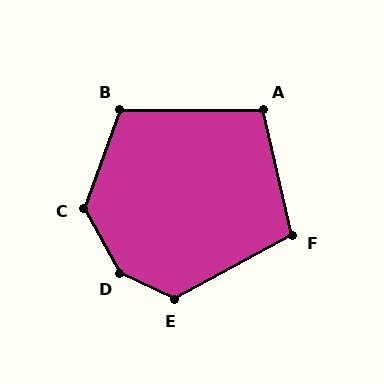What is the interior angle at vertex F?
Approximately 106 degrees (obtuse).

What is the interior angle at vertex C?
Approximately 131 degrees (obtuse).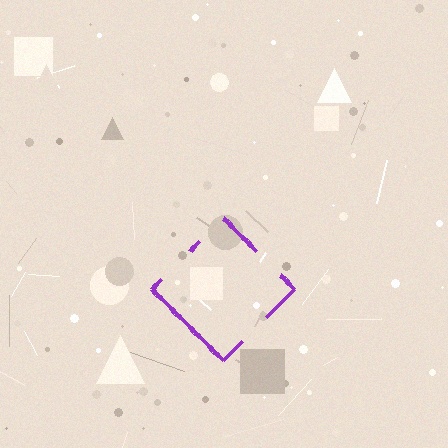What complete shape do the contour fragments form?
The contour fragments form a diamond.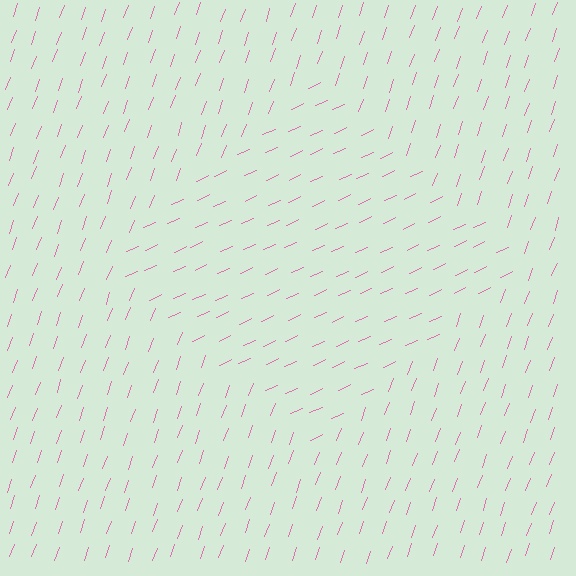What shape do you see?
I see a diamond.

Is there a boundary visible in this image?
Yes, there is a texture boundary formed by a change in line orientation.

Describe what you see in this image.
The image is filled with small pink line segments. A diamond region in the image has lines oriented differently from the surrounding lines, creating a visible texture boundary.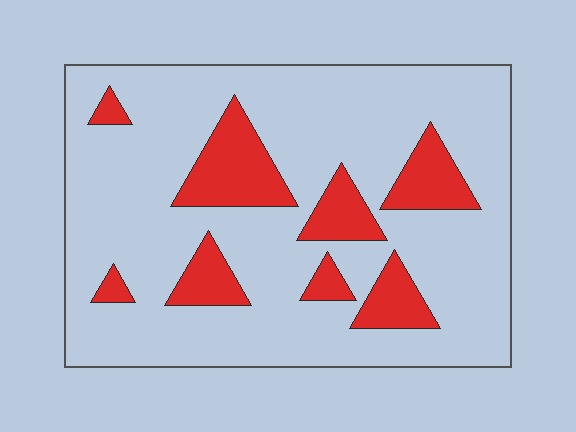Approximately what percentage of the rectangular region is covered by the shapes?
Approximately 20%.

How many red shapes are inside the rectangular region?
8.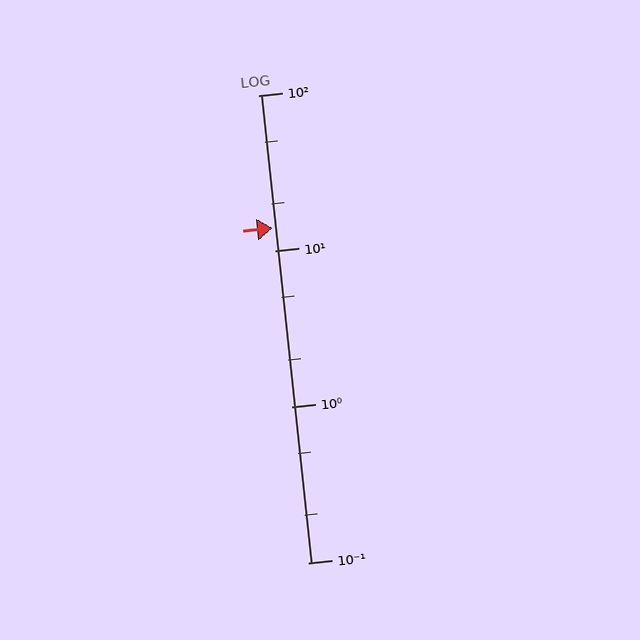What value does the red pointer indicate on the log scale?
The pointer indicates approximately 14.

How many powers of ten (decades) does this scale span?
The scale spans 3 decades, from 0.1 to 100.